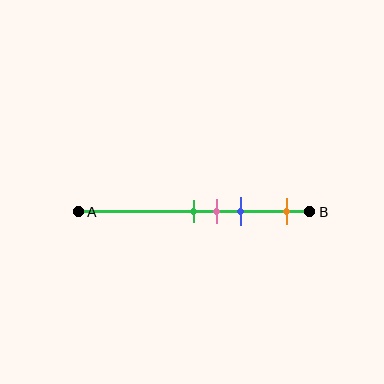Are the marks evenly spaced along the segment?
No, the marks are not evenly spaced.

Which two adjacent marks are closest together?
The green and pink marks are the closest adjacent pair.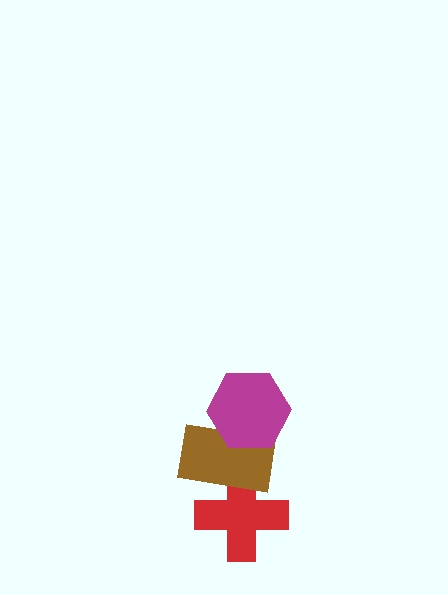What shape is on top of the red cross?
The brown rectangle is on top of the red cross.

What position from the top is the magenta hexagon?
The magenta hexagon is 1st from the top.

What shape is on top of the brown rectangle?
The magenta hexagon is on top of the brown rectangle.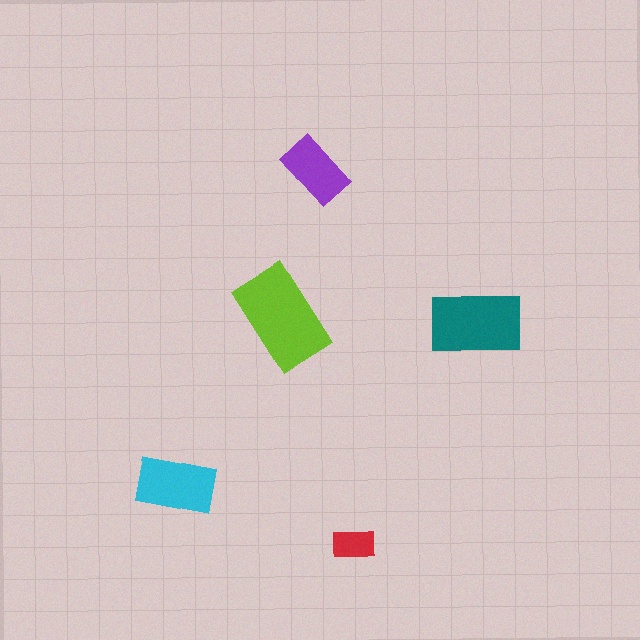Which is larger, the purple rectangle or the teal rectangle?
The teal one.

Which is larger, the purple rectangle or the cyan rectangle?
The cyan one.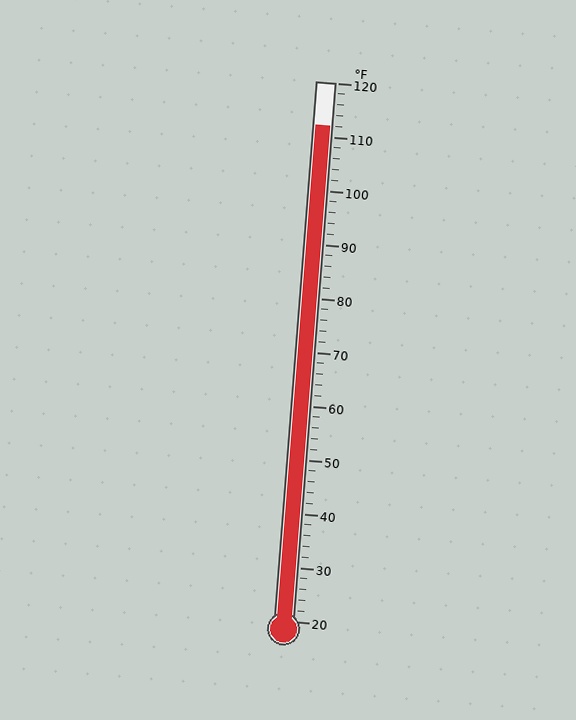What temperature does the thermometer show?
The thermometer shows approximately 112°F.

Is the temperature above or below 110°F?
The temperature is above 110°F.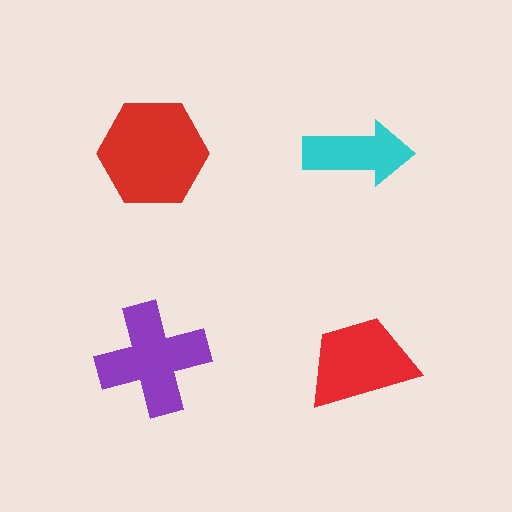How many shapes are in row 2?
2 shapes.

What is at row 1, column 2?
A cyan arrow.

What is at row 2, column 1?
A purple cross.